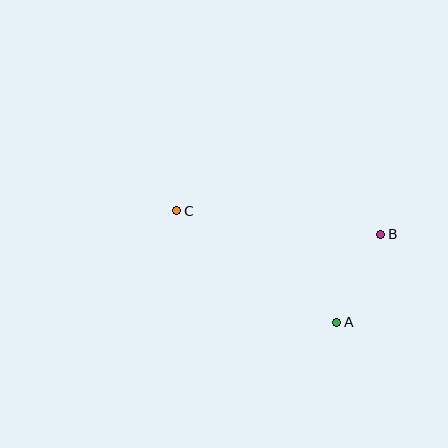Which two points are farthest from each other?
Points B and C are farthest from each other.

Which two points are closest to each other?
Points A and B are closest to each other.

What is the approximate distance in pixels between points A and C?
The distance between A and C is approximately 195 pixels.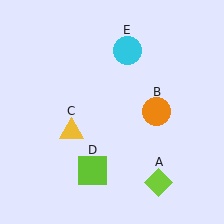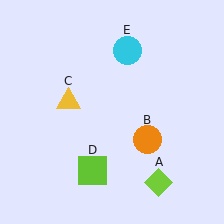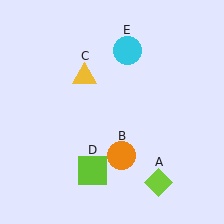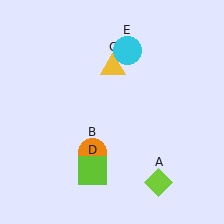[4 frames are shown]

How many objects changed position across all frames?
2 objects changed position: orange circle (object B), yellow triangle (object C).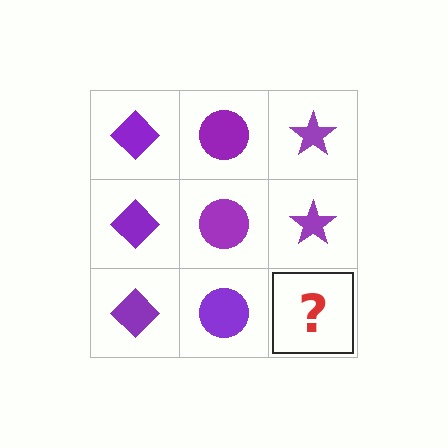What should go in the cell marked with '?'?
The missing cell should contain a purple star.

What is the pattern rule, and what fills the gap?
The rule is that each column has a consistent shape. The gap should be filled with a purple star.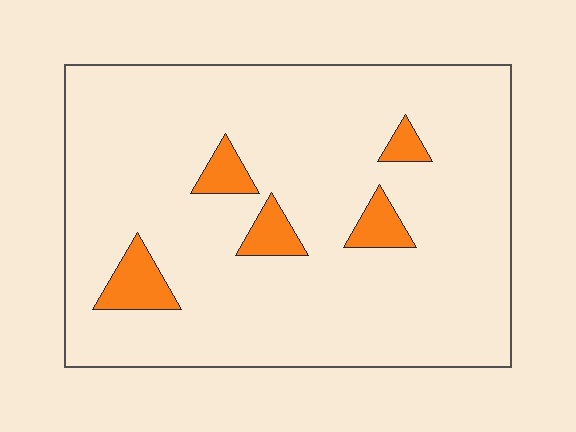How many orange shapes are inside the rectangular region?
5.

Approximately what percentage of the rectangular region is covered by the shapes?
Approximately 10%.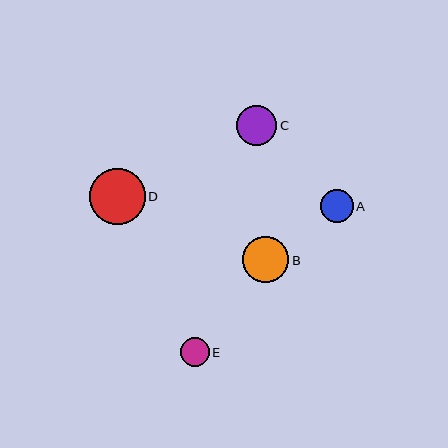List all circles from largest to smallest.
From largest to smallest: D, B, C, A, E.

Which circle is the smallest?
Circle E is the smallest with a size of approximately 29 pixels.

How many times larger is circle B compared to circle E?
Circle B is approximately 1.6 times the size of circle E.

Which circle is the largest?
Circle D is the largest with a size of approximately 55 pixels.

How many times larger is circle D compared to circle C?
Circle D is approximately 1.4 times the size of circle C.